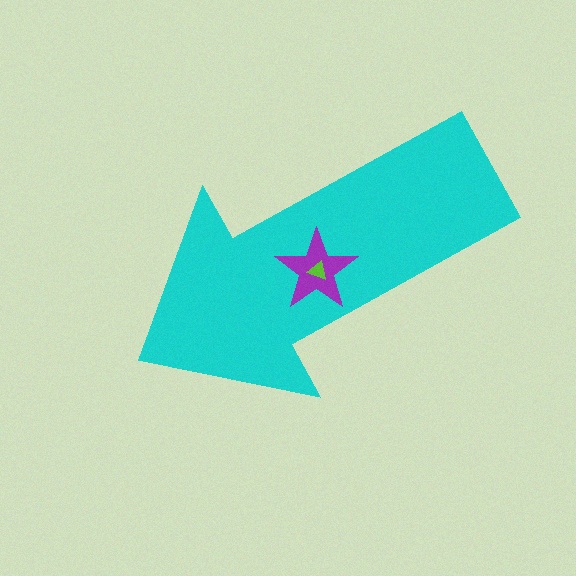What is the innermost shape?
The lime triangle.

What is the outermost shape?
The cyan arrow.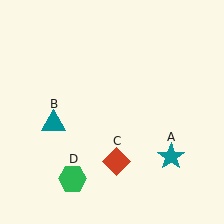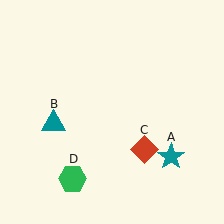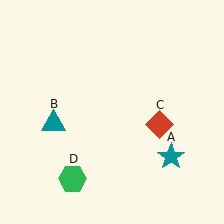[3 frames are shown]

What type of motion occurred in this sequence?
The red diamond (object C) rotated counterclockwise around the center of the scene.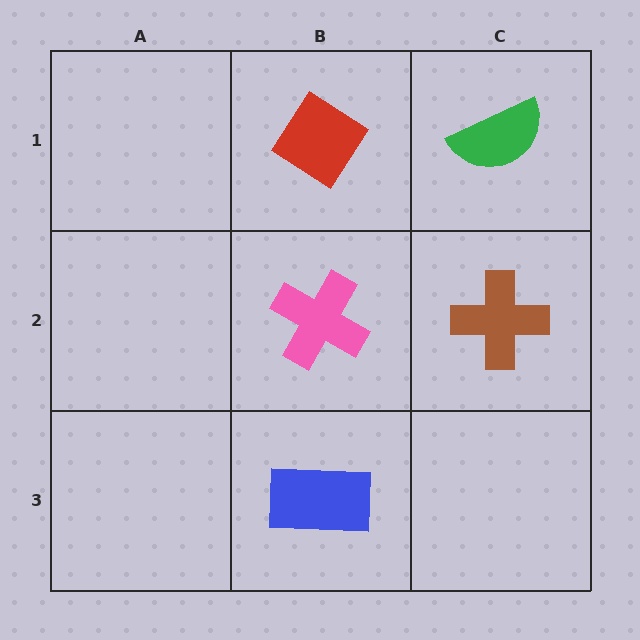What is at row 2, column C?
A brown cross.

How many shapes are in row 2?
2 shapes.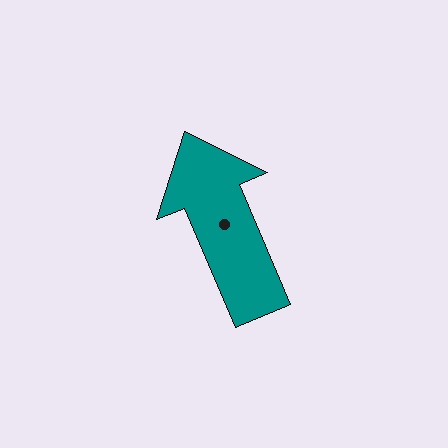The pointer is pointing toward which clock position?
Roughly 11 o'clock.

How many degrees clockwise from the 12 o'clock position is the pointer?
Approximately 337 degrees.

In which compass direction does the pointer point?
Northwest.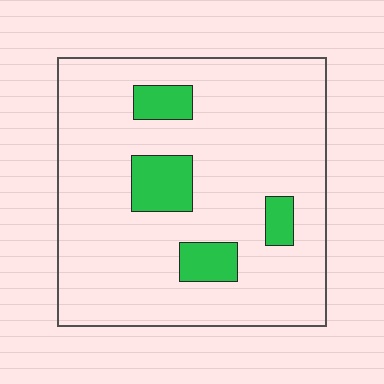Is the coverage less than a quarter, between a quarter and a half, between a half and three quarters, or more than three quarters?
Less than a quarter.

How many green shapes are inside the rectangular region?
4.